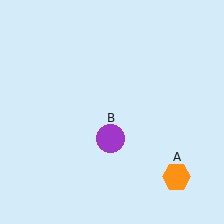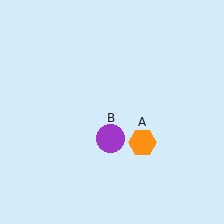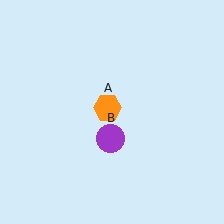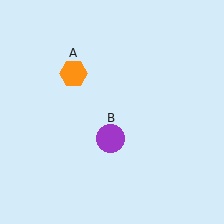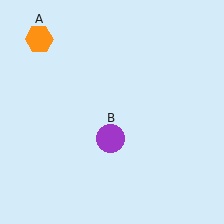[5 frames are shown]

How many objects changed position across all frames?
1 object changed position: orange hexagon (object A).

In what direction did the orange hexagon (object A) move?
The orange hexagon (object A) moved up and to the left.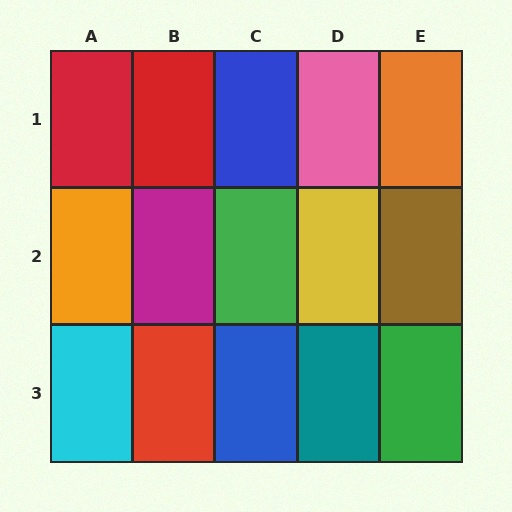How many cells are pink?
1 cell is pink.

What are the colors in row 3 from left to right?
Cyan, red, blue, teal, green.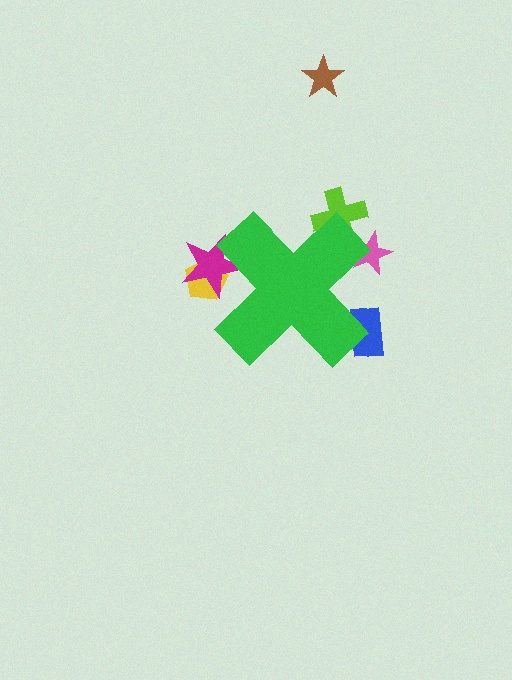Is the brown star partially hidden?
No, the brown star is fully visible.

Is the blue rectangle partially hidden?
Yes, the blue rectangle is partially hidden behind the green cross.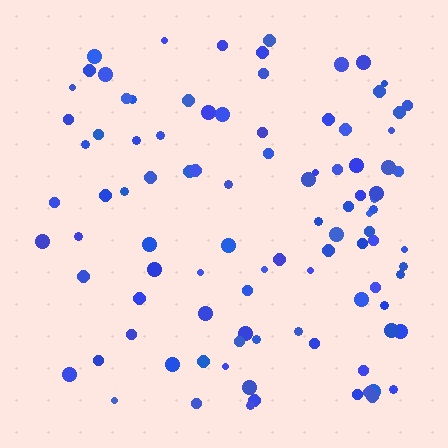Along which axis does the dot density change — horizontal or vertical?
Horizontal.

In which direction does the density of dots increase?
From left to right, with the right side densest.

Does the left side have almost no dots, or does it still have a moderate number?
Still a moderate number, just noticeably fewer than the right.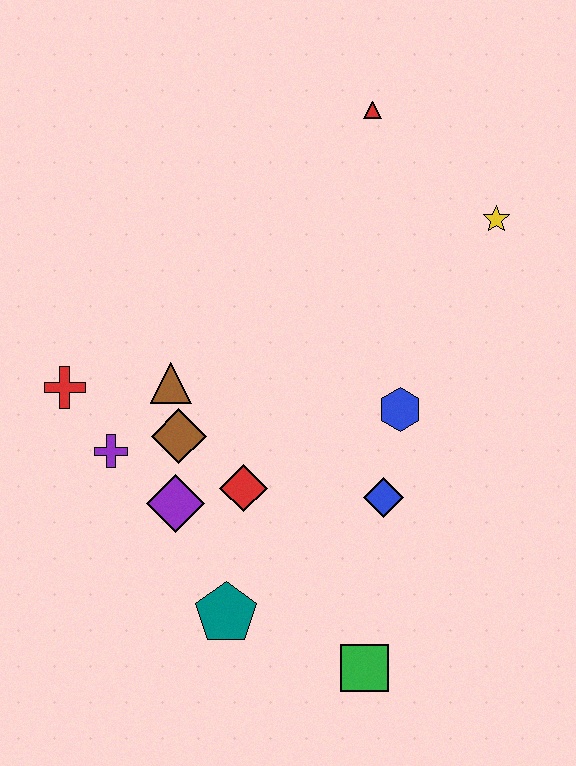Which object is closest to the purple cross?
The brown diamond is closest to the purple cross.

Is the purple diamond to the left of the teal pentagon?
Yes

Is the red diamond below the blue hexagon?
Yes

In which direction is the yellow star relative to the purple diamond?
The yellow star is to the right of the purple diamond.